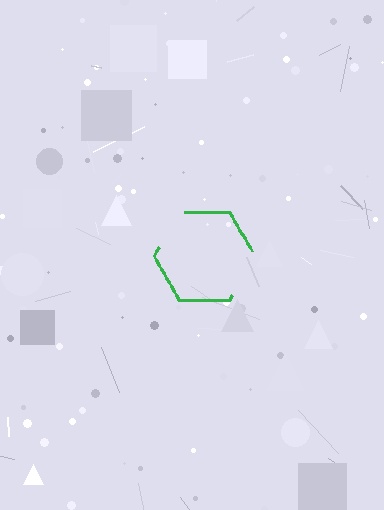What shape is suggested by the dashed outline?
The dashed outline suggests a hexagon.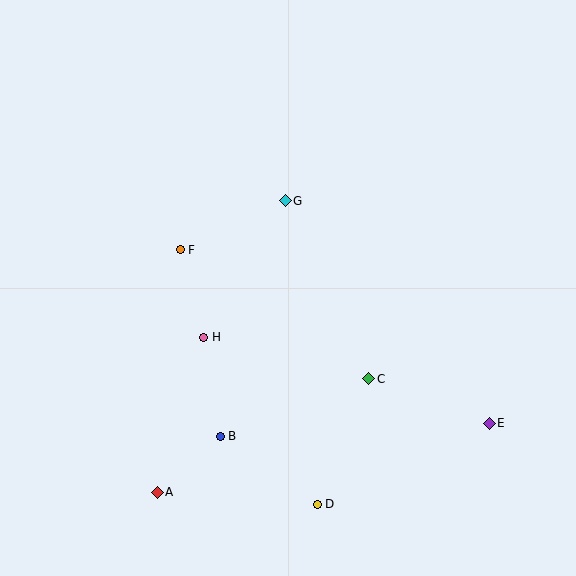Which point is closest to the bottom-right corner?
Point E is closest to the bottom-right corner.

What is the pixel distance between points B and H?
The distance between B and H is 101 pixels.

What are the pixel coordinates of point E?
Point E is at (489, 423).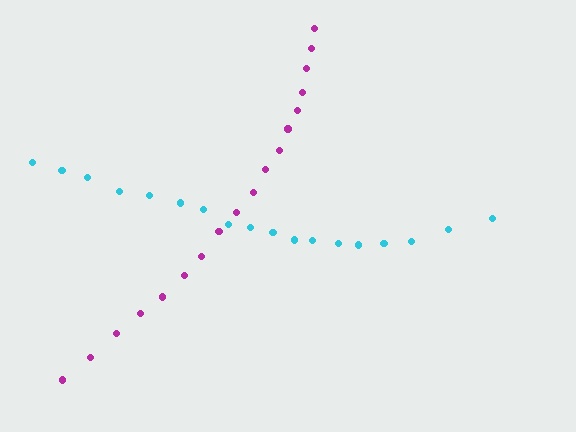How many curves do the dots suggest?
There are 2 distinct paths.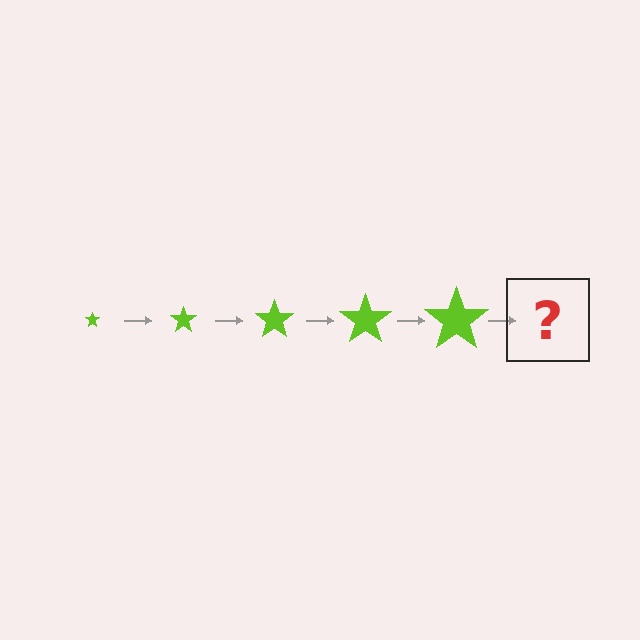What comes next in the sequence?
The next element should be a lime star, larger than the previous one.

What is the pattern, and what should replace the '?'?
The pattern is that the star gets progressively larger each step. The '?' should be a lime star, larger than the previous one.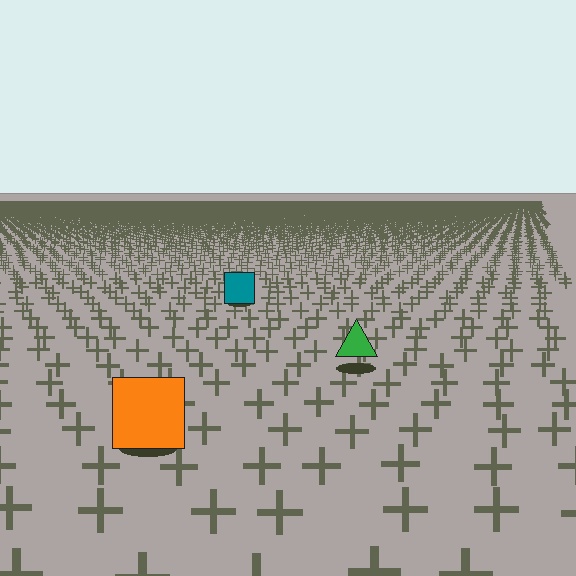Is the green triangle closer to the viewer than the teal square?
Yes. The green triangle is closer — you can tell from the texture gradient: the ground texture is coarser near it.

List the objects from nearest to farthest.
From nearest to farthest: the orange square, the green triangle, the teal square.